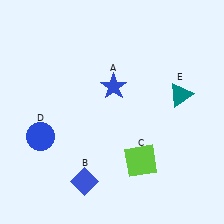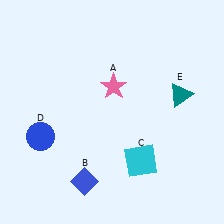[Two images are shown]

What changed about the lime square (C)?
In Image 1, C is lime. In Image 2, it changed to cyan.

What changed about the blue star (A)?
In Image 1, A is blue. In Image 2, it changed to pink.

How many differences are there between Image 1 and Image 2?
There are 2 differences between the two images.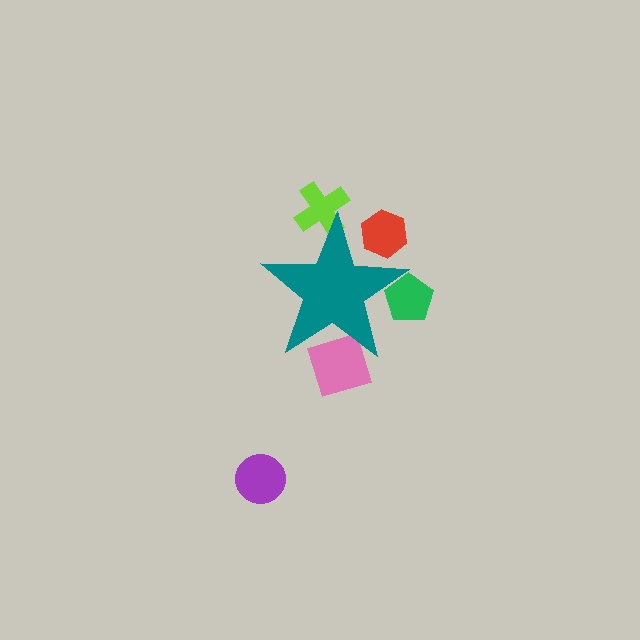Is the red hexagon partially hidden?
Yes, the red hexagon is partially hidden behind the teal star.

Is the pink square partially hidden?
Yes, the pink square is partially hidden behind the teal star.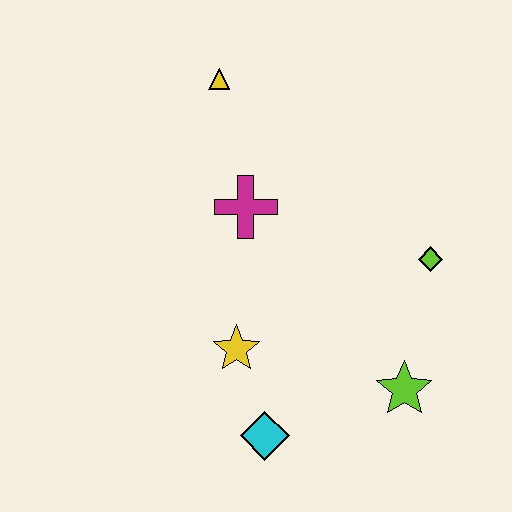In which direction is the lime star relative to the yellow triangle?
The lime star is below the yellow triangle.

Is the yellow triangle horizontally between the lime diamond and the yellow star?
No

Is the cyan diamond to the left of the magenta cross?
No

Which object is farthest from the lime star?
The yellow triangle is farthest from the lime star.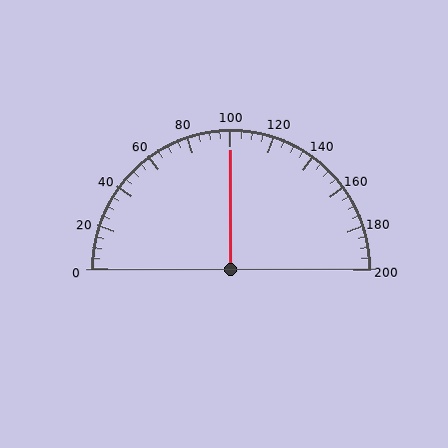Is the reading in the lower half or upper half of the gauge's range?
The reading is in the upper half of the range (0 to 200).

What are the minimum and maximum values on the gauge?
The gauge ranges from 0 to 200.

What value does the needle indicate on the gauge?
The needle indicates approximately 100.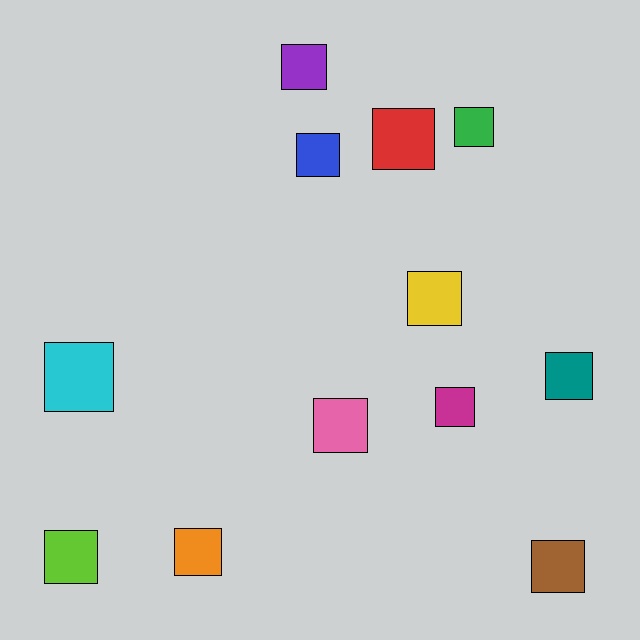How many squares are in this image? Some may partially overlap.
There are 12 squares.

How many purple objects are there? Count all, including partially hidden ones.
There is 1 purple object.